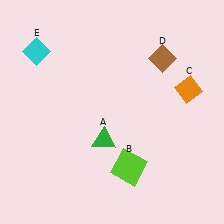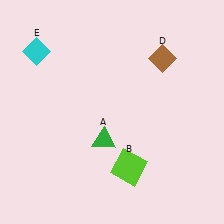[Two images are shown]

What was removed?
The orange diamond (C) was removed in Image 2.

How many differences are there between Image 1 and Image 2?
There is 1 difference between the two images.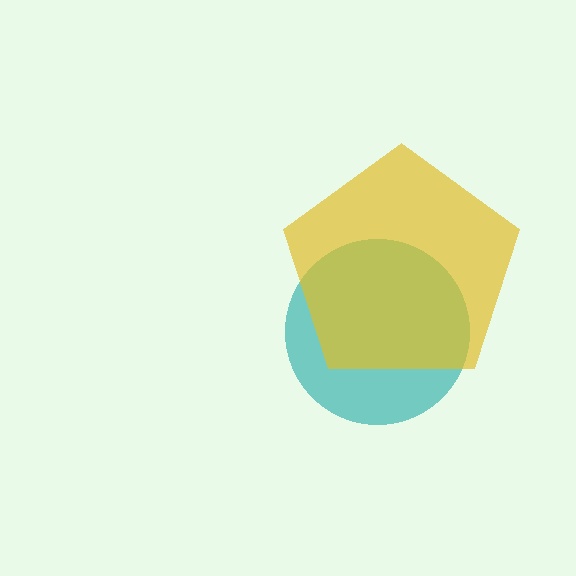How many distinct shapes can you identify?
There are 2 distinct shapes: a teal circle, a yellow pentagon.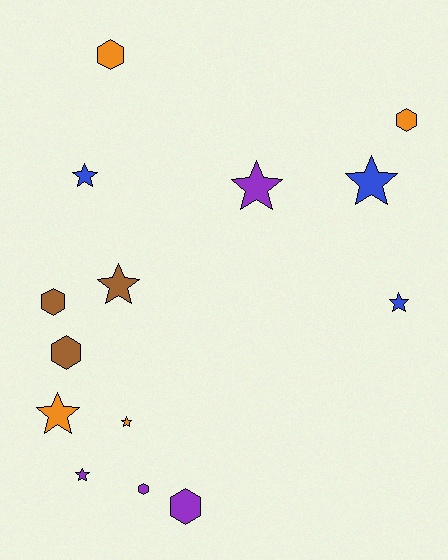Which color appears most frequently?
Orange, with 4 objects.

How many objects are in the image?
There are 14 objects.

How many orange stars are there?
There are 2 orange stars.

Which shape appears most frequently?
Star, with 8 objects.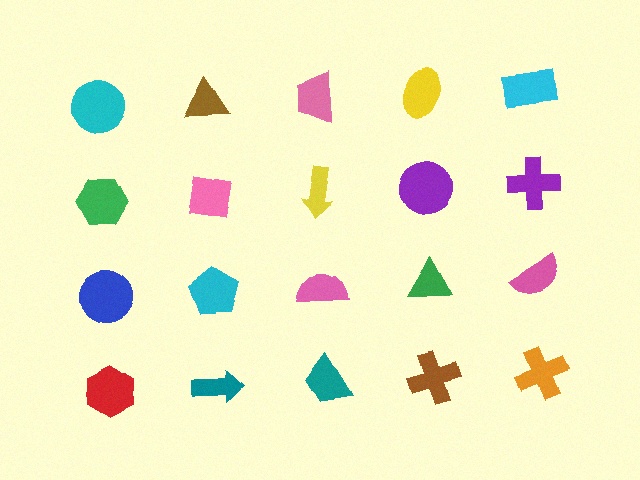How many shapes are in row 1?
5 shapes.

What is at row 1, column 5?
A cyan rectangle.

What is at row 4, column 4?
A brown cross.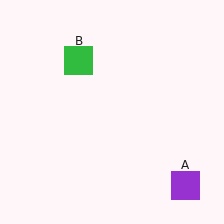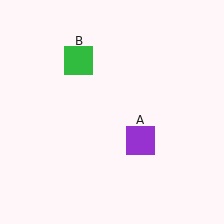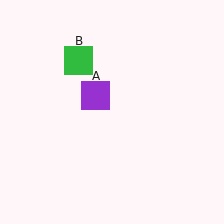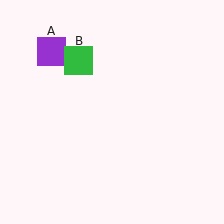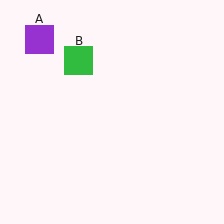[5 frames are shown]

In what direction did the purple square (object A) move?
The purple square (object A) moved up and to the left.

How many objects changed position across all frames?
1 object changed position: purple square (object A).